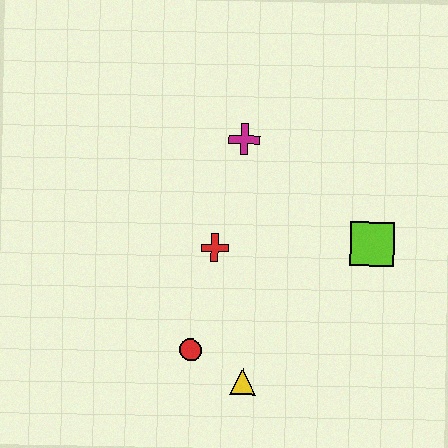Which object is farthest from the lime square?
The red circle is farthest from the lime square.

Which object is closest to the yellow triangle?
The red circle is closest to the yellow triangle.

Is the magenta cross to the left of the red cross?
No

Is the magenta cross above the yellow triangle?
Yes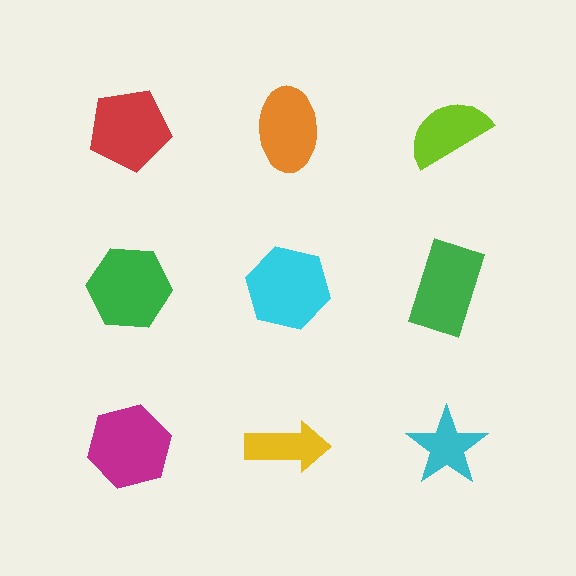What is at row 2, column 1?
A green hexagon.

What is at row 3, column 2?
A yellow arrow.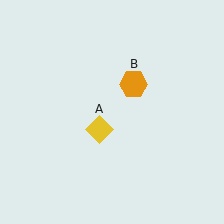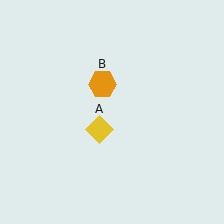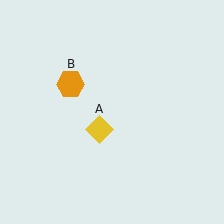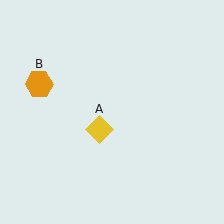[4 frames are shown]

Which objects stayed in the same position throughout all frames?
Yellow diamond (object A) remained stationary.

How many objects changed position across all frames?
1 object changed position: orange hexagon (object B).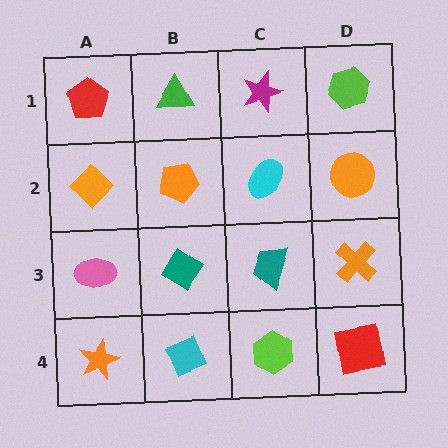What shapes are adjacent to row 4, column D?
An orange cross (row 3, column D), a lime hexagon (row 4, column C).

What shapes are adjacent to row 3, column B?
An orange pentagon (row 2, column B), a cyan diamond (row 4, column B), a pink ellipse (row 3, column A), a teal trapezoid (row 3, column C).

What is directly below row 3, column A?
An orange star.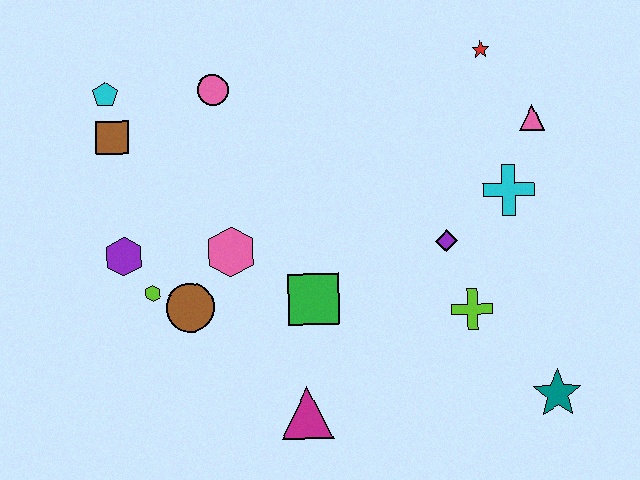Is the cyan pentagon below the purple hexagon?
No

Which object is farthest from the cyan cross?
The cyan pentagon is farthest from the cyan cross.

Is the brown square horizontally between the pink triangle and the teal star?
No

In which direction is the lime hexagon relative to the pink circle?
The lime hexagon is below the pink circle.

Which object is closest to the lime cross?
The purple diamond is closest to the lime cross.